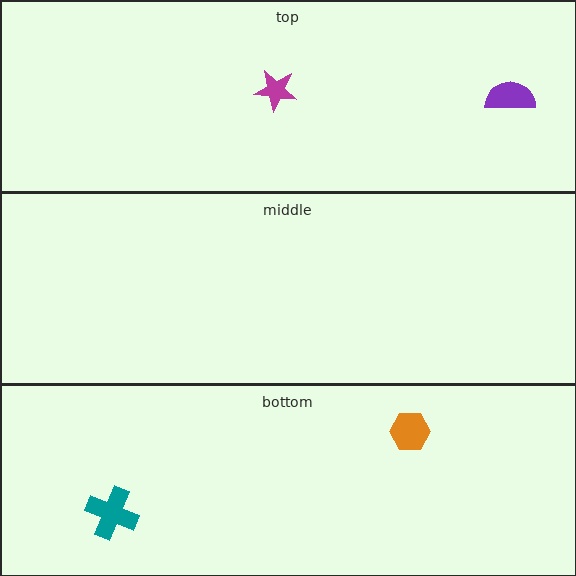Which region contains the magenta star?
The top region.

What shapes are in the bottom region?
The teal cross, the orange hexagon.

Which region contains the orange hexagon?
The bottom region.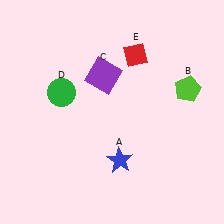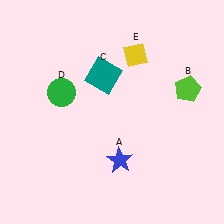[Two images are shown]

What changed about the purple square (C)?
In Image 1, C is purple. In Image 2, it changed to teal.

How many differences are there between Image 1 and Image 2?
There are 2 differences between the two images.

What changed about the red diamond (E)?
In Image 1, E is red. In Image 2, it changed to yellow.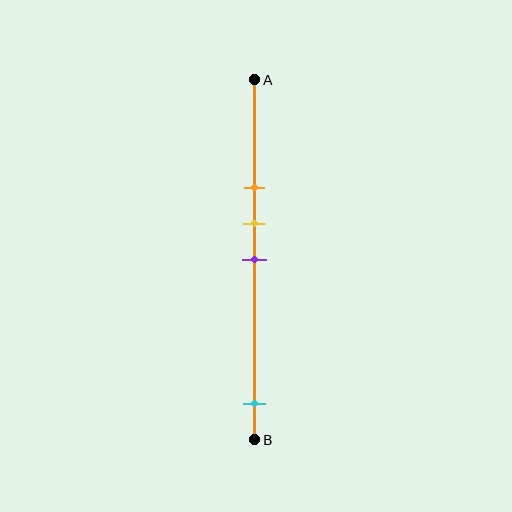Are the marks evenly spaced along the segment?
No, the marks are not evenly spaced.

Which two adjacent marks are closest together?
The yellow and purple marks are the closest adjacent pair.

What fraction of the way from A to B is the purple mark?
The purple mark is approximately 50% (0.5) of the way from A to B.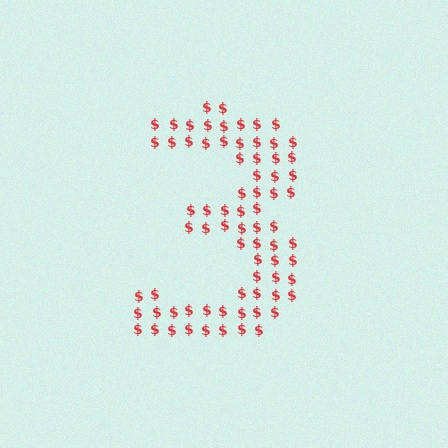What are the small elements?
The small elements are dollar signs.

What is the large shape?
The large shape is the digit 3.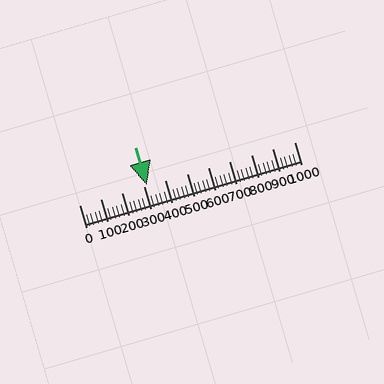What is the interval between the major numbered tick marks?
The major tick marks are spaced 100 units apart.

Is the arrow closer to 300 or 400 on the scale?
The arrow is closer to 300.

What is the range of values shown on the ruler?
The ruler shows values from 0 to 1000.